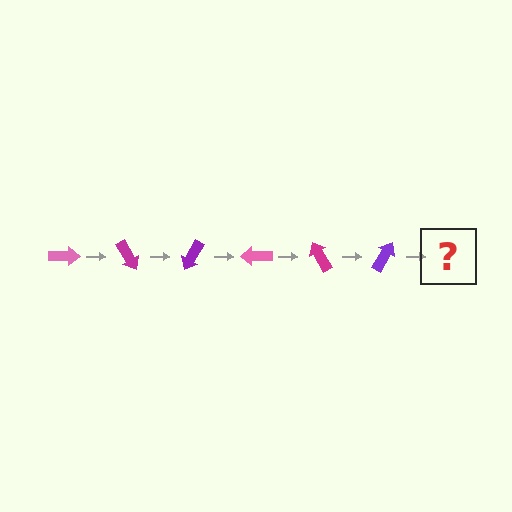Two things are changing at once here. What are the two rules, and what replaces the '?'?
The two rules are that it rotates 60 degrees each step and the color cycles through pink, magenta, and purple. The '?' should be a pink arrow, rotated 360 degrees from the start.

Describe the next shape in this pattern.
It should be a pink arrow, rotated 360 degrees from the start.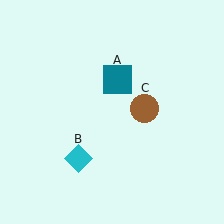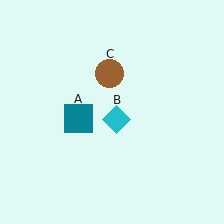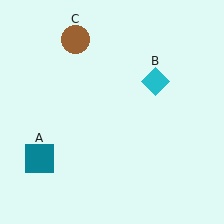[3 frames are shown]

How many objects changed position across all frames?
3 objects changed position: teal square (object A), cyan diamond (object B), brown circle (object C).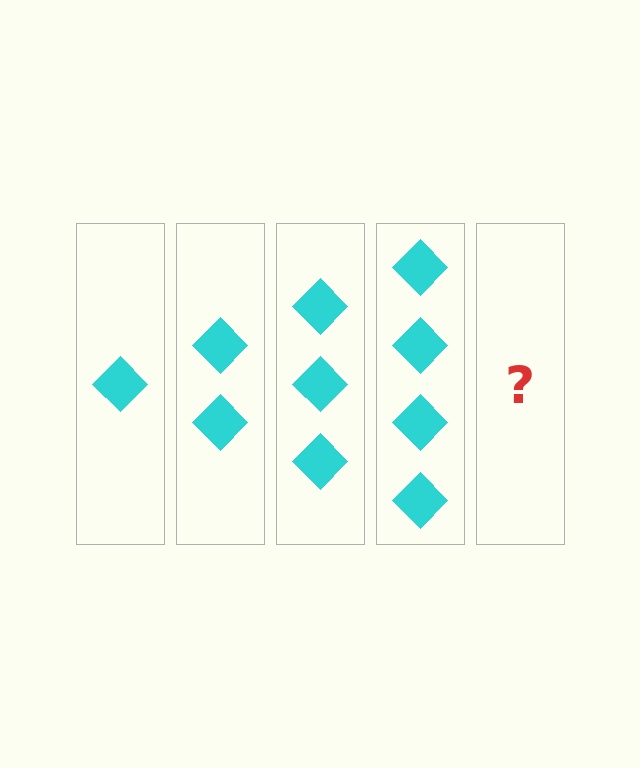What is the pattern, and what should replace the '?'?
The pattern is that each step adds one more diamond. The '?' should be 5 diamonds.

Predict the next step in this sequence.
The next step is 5 diamonds.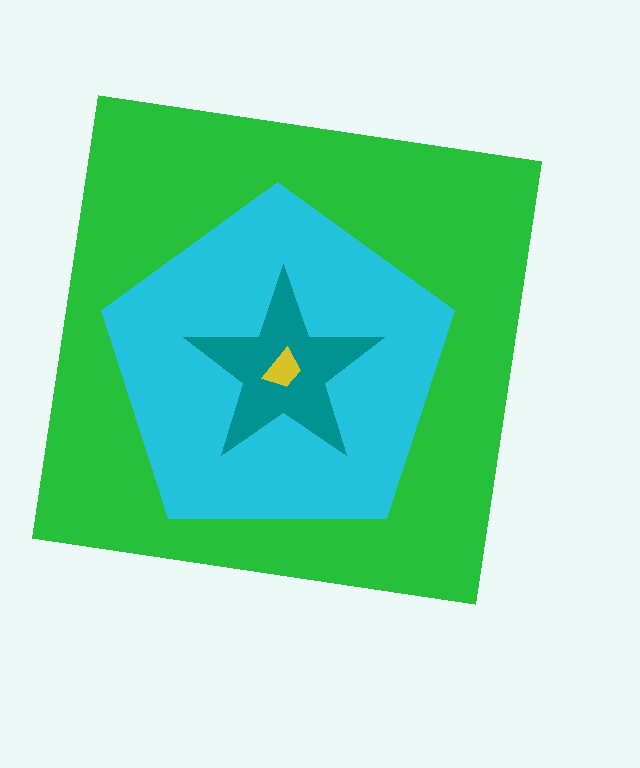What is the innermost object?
The yellow trapezoid.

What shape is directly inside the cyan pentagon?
The teal star.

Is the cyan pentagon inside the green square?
Yes.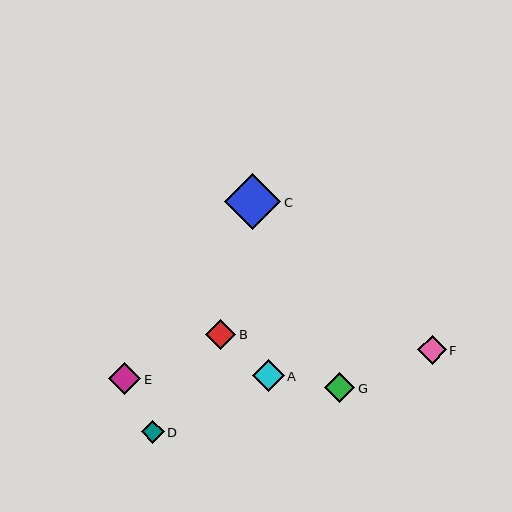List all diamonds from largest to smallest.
From largest to smallest: C, E, A, B, G, F, D.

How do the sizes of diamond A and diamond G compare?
Diamond A and diamond G are approximately the same size.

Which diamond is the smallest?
Diamond D is the smallest with a size of approximately 23 pixels.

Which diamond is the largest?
Diamond C is the largest with a size of approximately 56 pixels.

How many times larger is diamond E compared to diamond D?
Diamond E is approximately 1.4 times the size of diamond D.